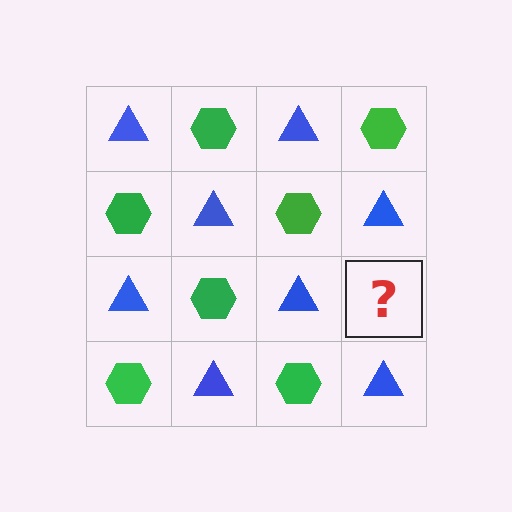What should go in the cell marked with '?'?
The missing cell should contain a green hexagon.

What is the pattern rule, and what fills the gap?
The rule is that it alternates blue triangle and green hexagon in a checkerboard pattern. The gap should be filled with a green hexagon.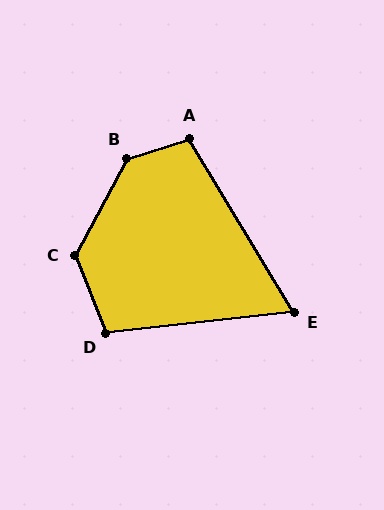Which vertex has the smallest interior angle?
E, at approximately 65 degrees.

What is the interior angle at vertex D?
Approximately 105 degrees (obtuse).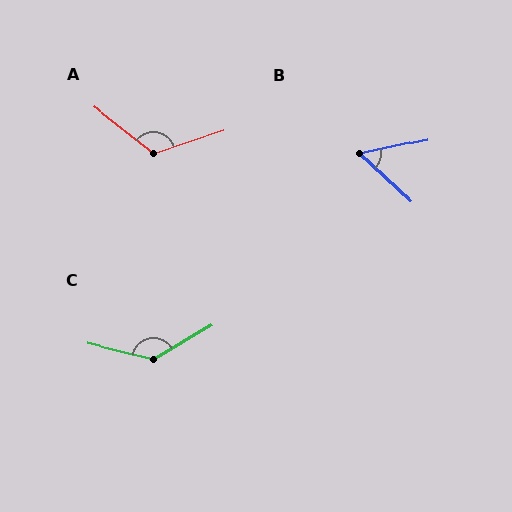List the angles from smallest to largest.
B (55°), A (123°), C (136°).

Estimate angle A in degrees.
Approximately 123 degrees.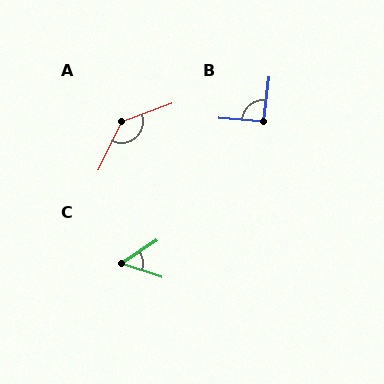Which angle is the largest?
A, at approximately 136 degrees.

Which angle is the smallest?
C, at approximately 52 degrees.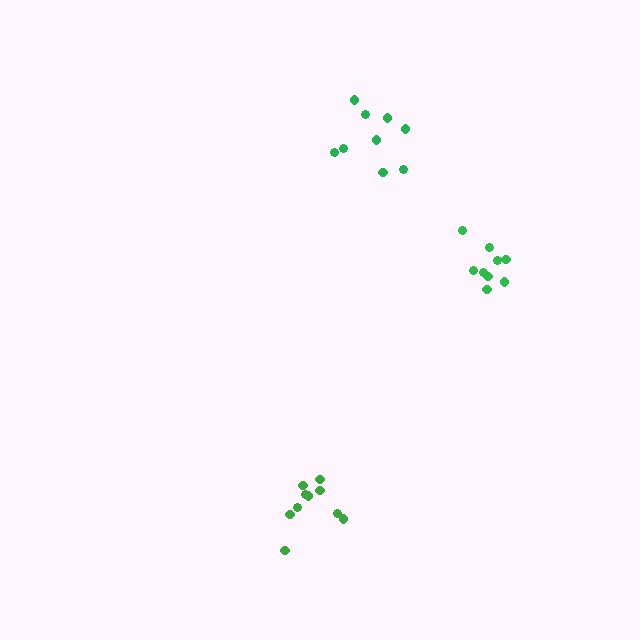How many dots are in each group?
Group 1: 9 dots, Group 2: 9 dots, Group 3: 10 dots (28 total).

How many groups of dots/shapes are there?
There are 3 groups.